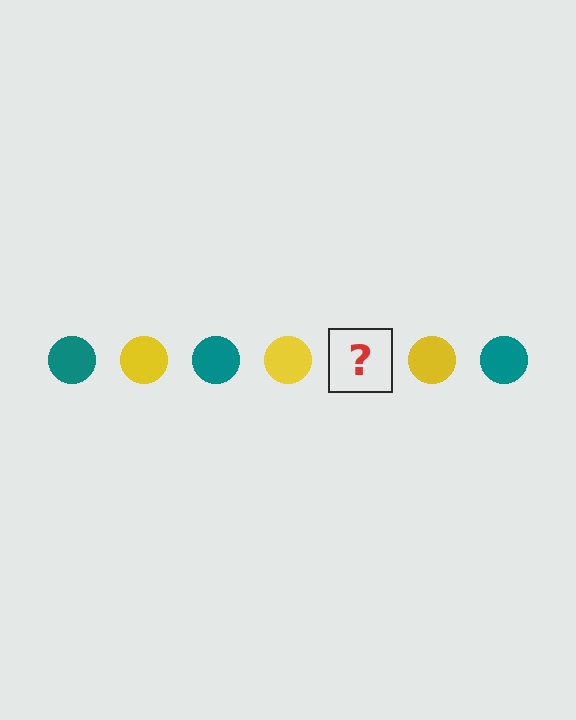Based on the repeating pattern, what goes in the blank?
The blank should be a teal circle.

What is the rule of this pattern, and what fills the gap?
The rule is that the pattern cycles through teal, yellow circles. The gap should be filled with a teal circle.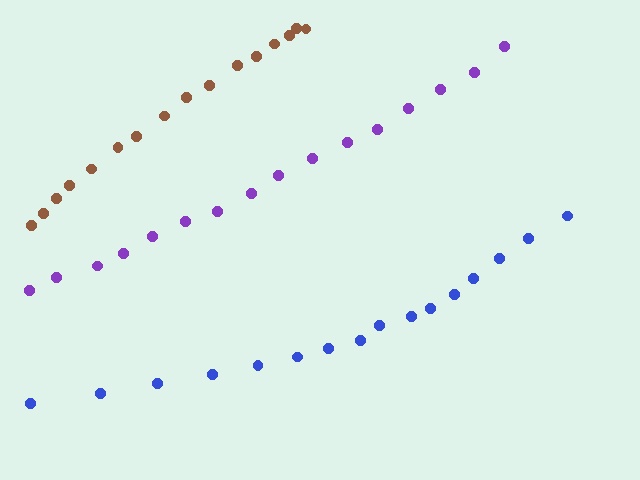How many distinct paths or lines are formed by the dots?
There are 3 distinct paths.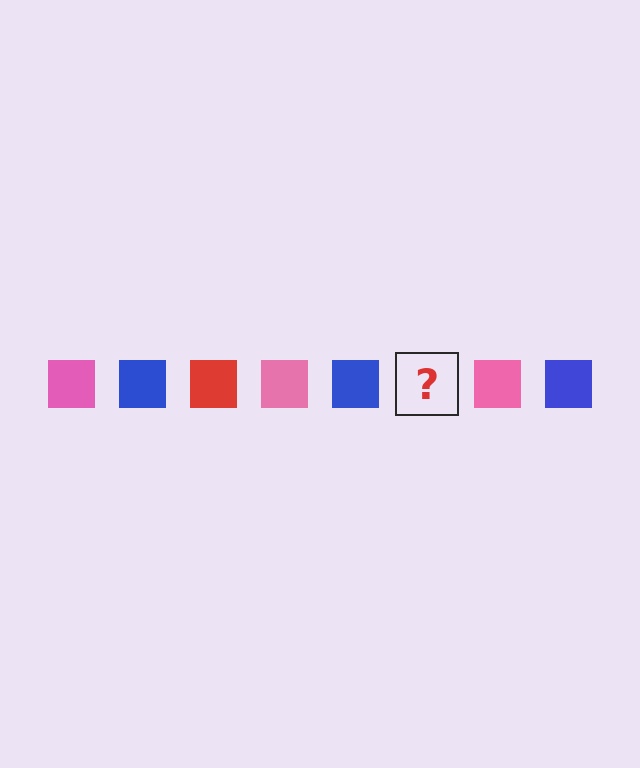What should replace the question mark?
The question mark should be replaced with a red square.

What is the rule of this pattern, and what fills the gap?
The rule is that the pattern cycles through pink, blue, red squares. The gap should be filled with a red square.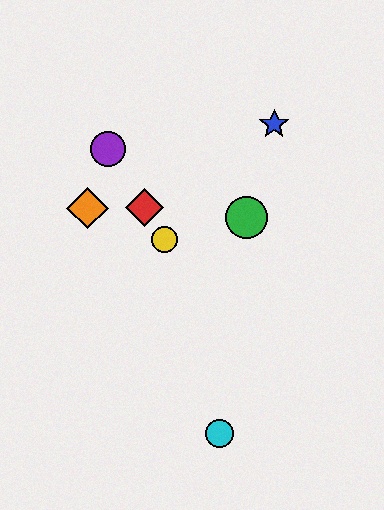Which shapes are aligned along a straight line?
The red diamond, the yellow circle, the purple circle are aligned along a straight line.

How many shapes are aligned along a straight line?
3 shapes (the red diamond, the yellow circle, the purple circle) are aligned along a straight line.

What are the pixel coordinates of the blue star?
The blue star is at (274, 124).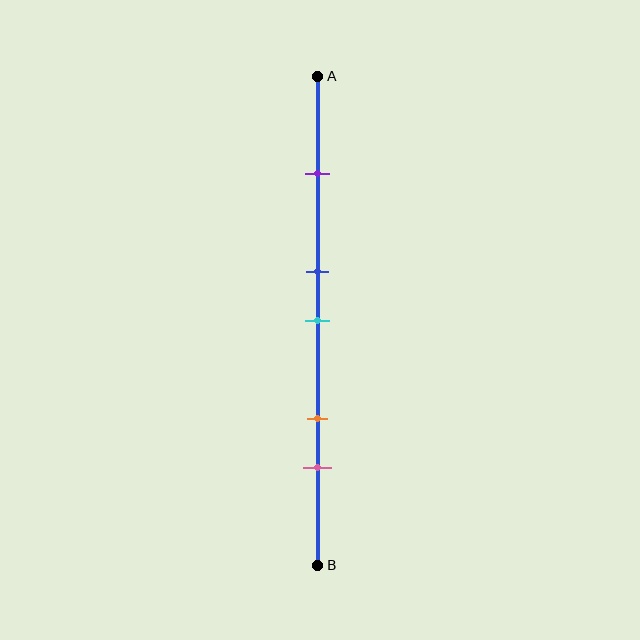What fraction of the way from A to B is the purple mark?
The purple mark is approximately 20% (0.2) of the way from A to B.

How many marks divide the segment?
There are 5 marks dividing the segment.